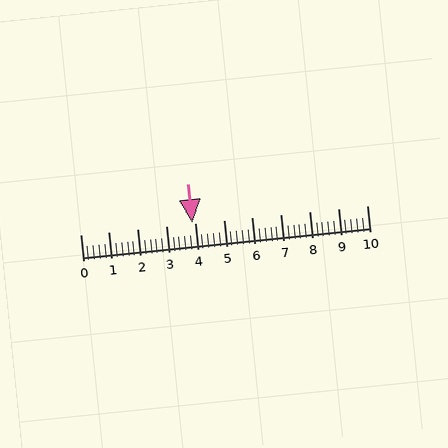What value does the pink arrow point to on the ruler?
The pink arrow points to approximately 3.9.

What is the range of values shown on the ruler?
The ruler shows values from 0 to 10.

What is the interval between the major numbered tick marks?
The major tick marks are spaced 1 units apart.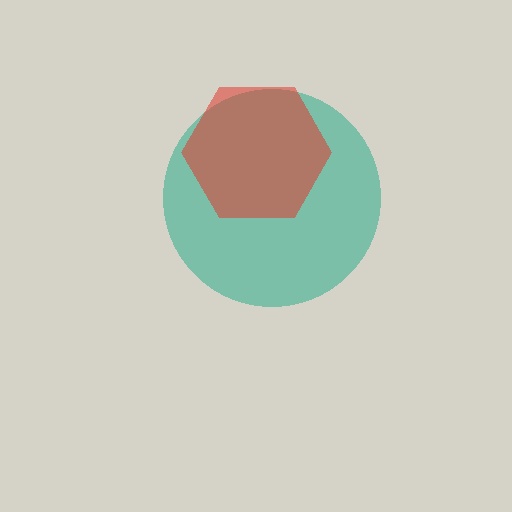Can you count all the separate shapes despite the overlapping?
Yes, there are 2 separate shapes.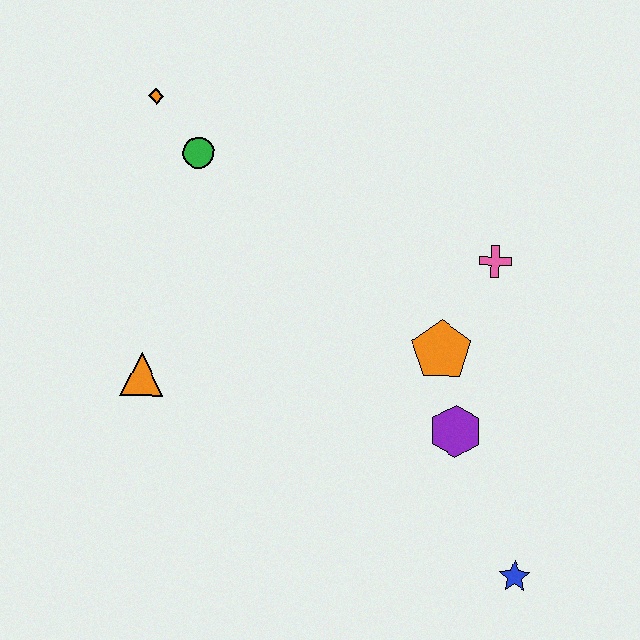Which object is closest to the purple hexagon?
The orange pentagon is closest to the purple hexagon.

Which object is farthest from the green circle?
The blue star is farthest from the green circle.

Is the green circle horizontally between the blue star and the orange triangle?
Yes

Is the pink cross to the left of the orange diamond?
No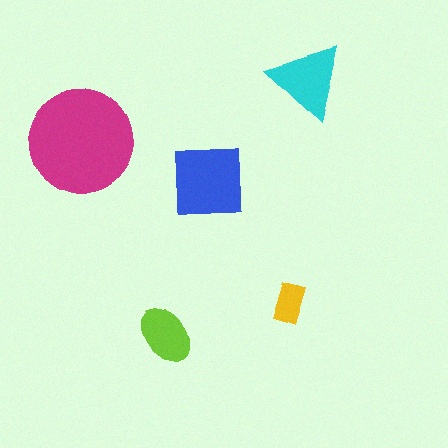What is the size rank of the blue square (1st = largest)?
2nd.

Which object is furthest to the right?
The cyan triangle is rightmost.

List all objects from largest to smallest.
The magenta circle, the blue square, the cyan triangle, the lime ellipse, the yellow rectangle.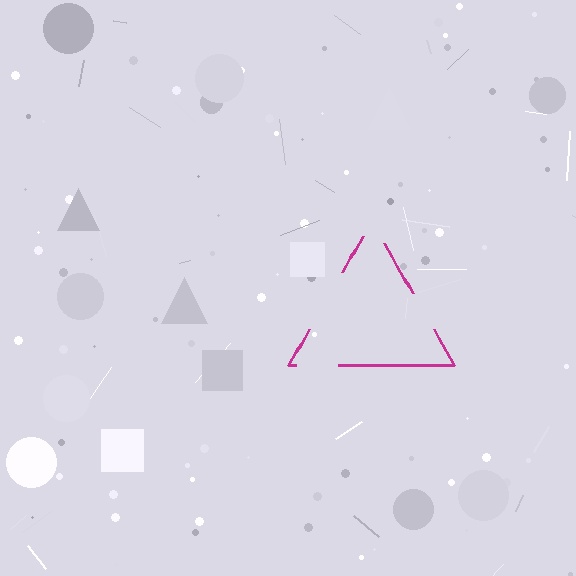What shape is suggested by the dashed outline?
The dashed outline suggests a triangle.